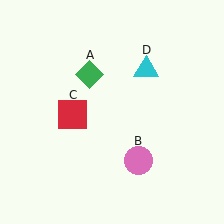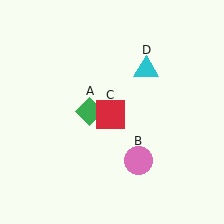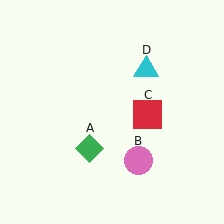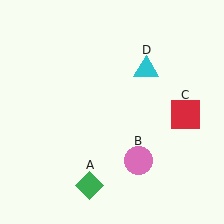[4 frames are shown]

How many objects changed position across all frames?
2 objects changed position: green diamond (object A), red square (object C).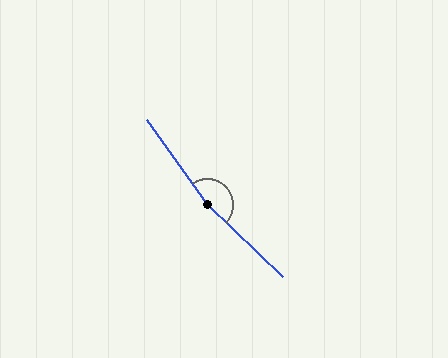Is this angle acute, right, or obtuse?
It is obtuse.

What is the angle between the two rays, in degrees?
Approximately 169 degrees.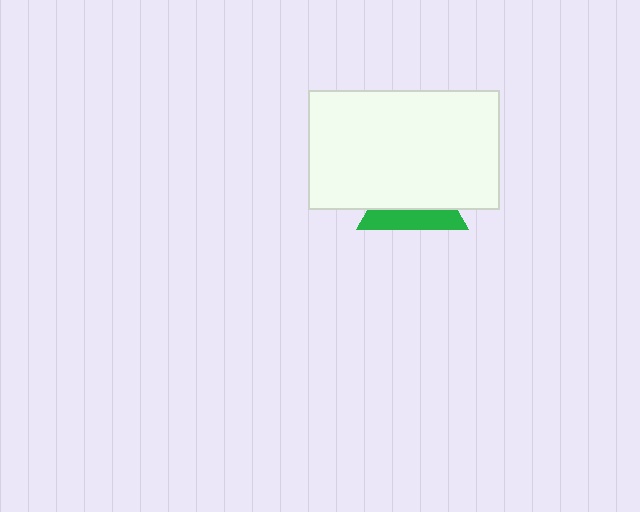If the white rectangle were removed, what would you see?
You would see the complete green triangle.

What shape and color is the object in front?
The object in front is a white rectangle.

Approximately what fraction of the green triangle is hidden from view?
Roughly 63% of the green triangle is hidden behind the white rectangle.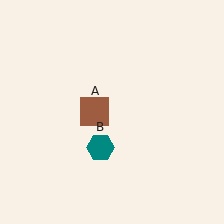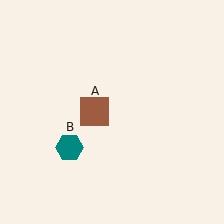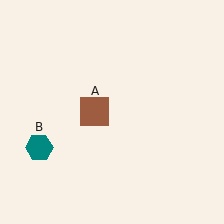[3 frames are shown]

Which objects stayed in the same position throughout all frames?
Brown square (object A) remained stationary.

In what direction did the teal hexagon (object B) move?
The teal hexagon (object B) moved left.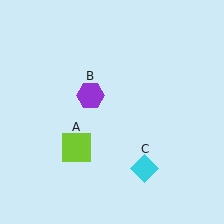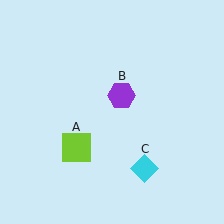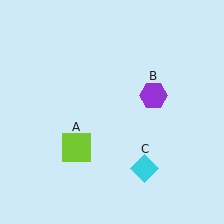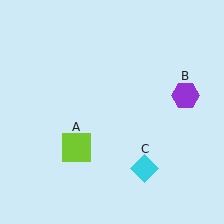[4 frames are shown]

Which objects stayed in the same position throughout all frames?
Lime square (object A) and cyan diamond (object C) remained stationary.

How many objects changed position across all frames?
1 object changed position: purple hexagon (object B).